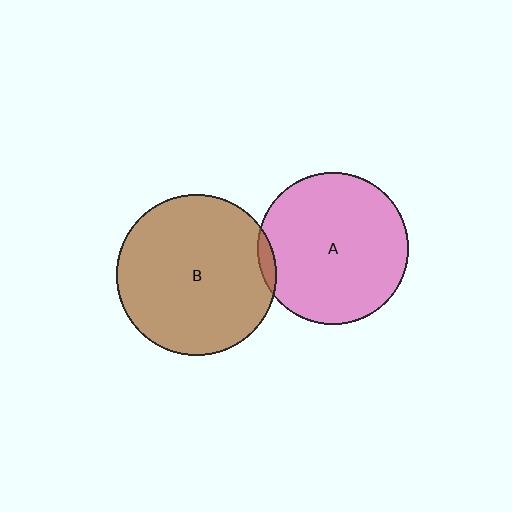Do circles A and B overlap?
Yes.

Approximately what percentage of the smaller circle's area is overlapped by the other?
Approximately 5%.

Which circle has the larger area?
Circle B (brown).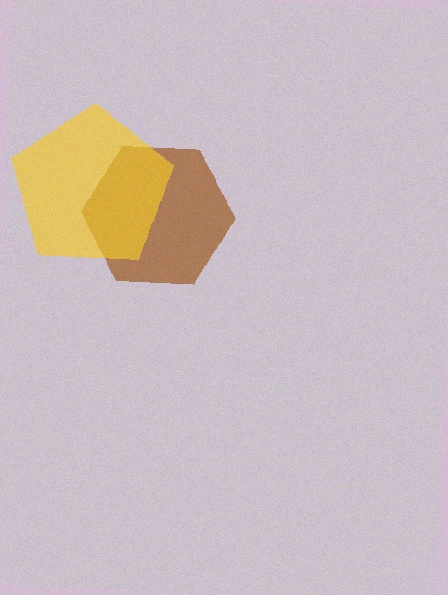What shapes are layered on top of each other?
The layered shapes are: a brown hexagon, a yellow pentagon.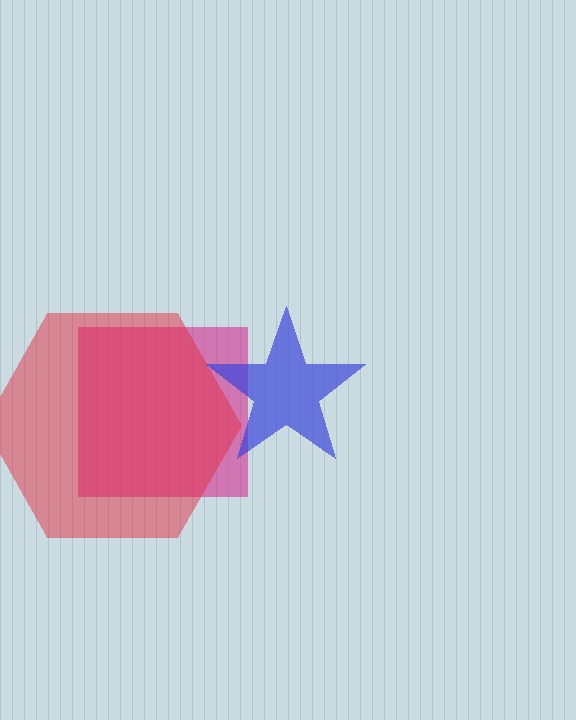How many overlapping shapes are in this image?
There are 3 overlapping shapes in the image.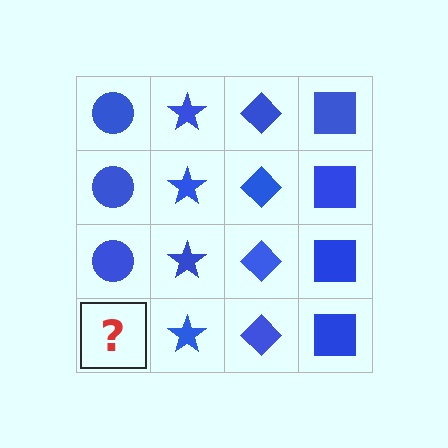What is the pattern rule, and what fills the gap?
The rule is that each column has a consistent shape. The gap should be filled with a blue circle.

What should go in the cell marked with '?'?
The missing cell should contain a blue circle.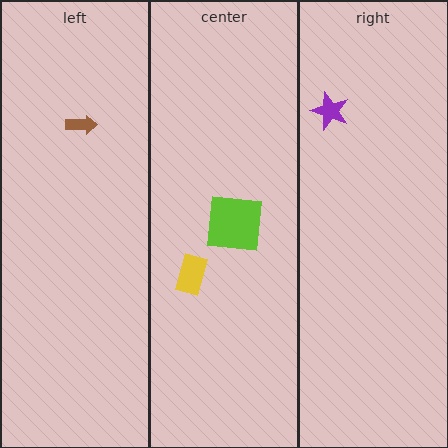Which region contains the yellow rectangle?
The center region.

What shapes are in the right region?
The purple star.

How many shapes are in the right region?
1.